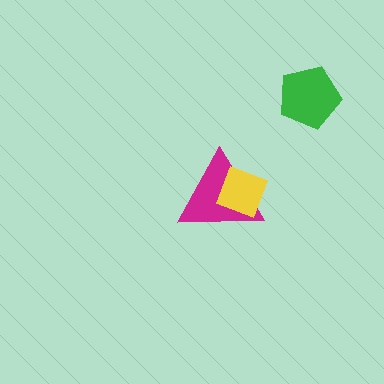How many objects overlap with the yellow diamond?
1 object overlaps with the yellow diamond.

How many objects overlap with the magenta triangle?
1 object overlaps with the magenta triangle.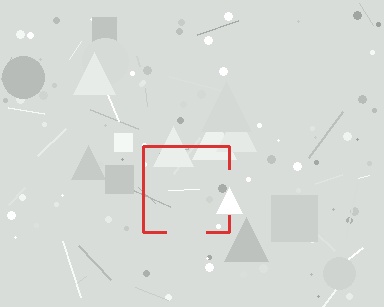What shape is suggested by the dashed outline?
The dashed outline suggests a square.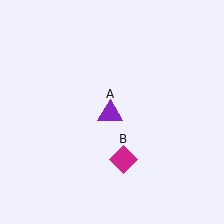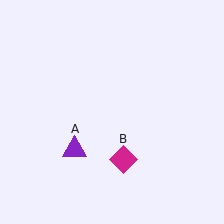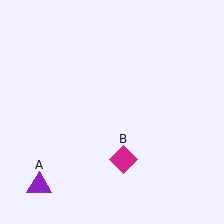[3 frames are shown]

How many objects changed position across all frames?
1 object changed position: purple triangle (object A).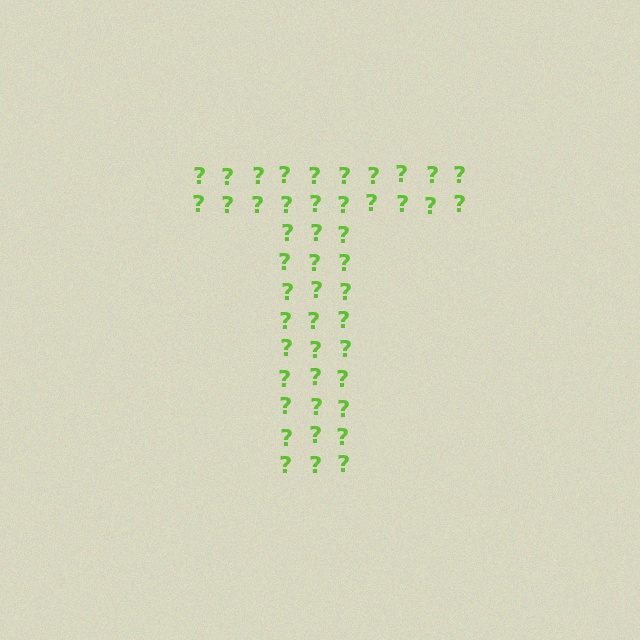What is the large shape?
The large shape is the letter T.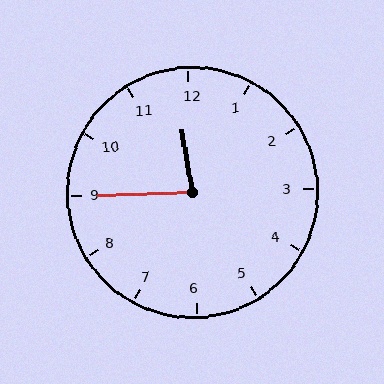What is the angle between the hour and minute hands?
Approximately 82 degrees.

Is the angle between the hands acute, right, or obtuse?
It is acute.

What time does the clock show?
11:45.